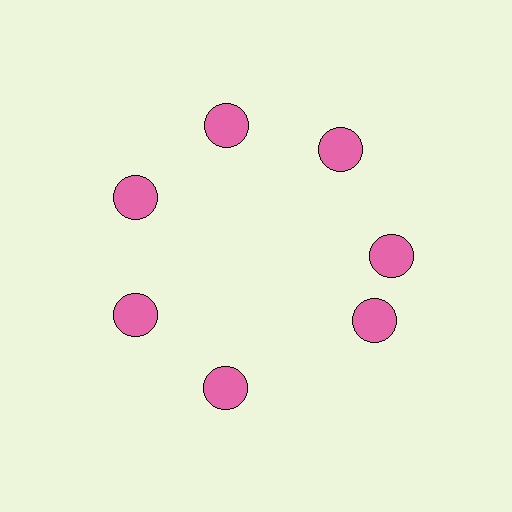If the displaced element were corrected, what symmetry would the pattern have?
It would have 7-fold rotational symmetry — the pattern would map onto itself every 51 degrees.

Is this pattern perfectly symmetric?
No. The 7 pink circles are arranged in a ring, but one element near the 5 o'clock position is rotated out of alignment along the ring, breaking the 7-fold rotational symmetry.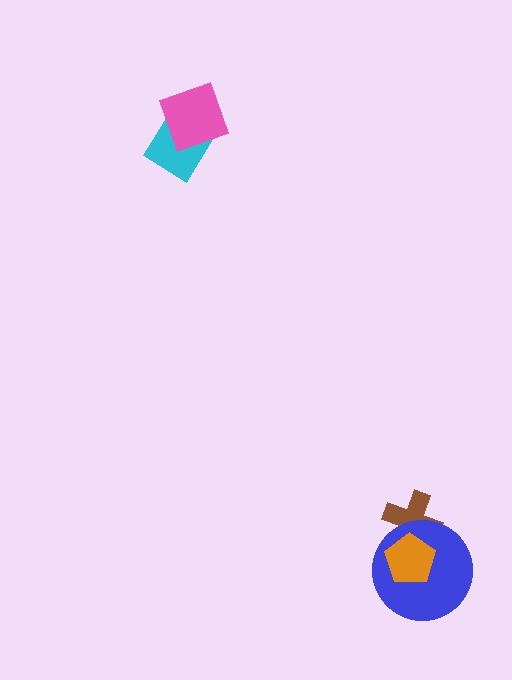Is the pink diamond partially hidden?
No, no other shape covers it.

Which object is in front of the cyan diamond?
The pink diamond is in front of the cyan diamond.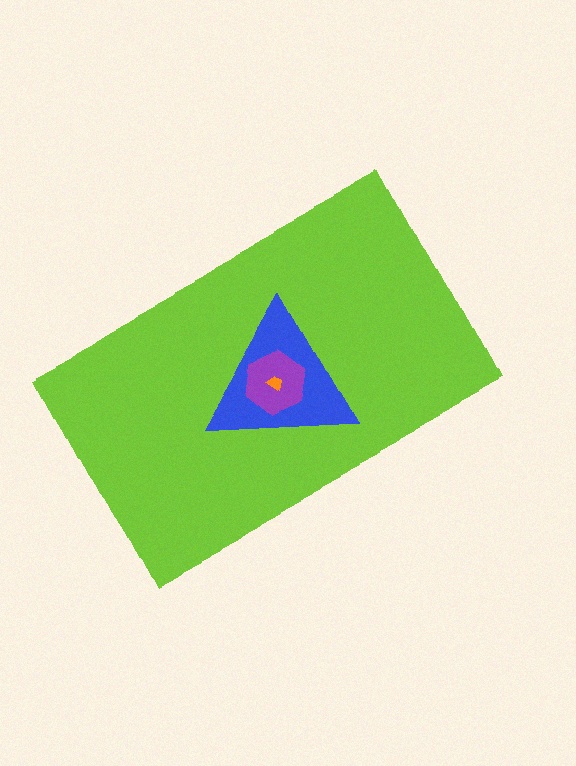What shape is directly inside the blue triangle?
The purple hexagon.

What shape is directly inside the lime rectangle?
The blue triangle.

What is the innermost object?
The orange trapezoid.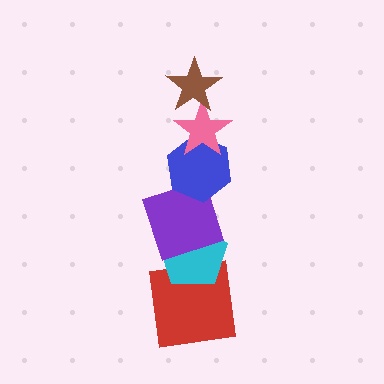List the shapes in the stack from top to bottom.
From top to bottom: the brown star, the pink star, the blue hexagon, the purple square, the cyan pentagon, the red square.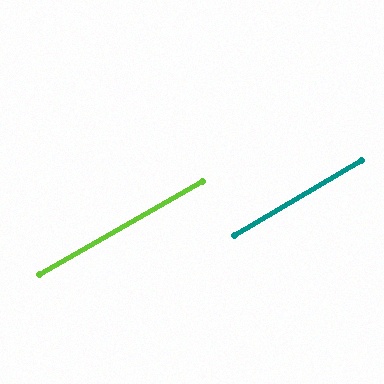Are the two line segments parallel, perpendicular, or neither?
Parallel — their directions differ by only 1.2°.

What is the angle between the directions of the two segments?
Approximately 1 degree.